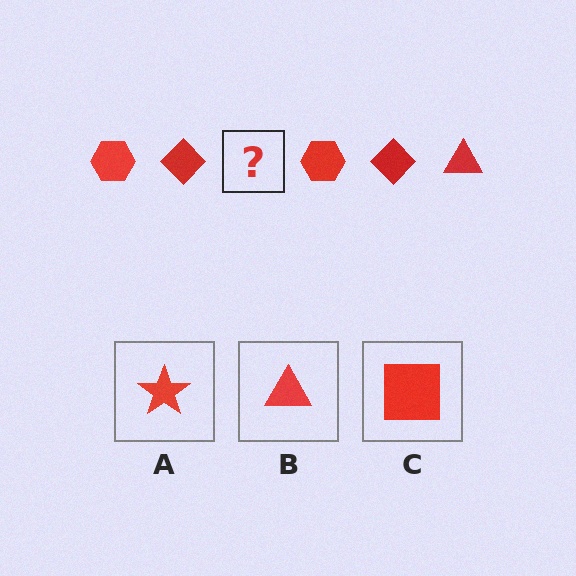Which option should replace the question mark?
Option B.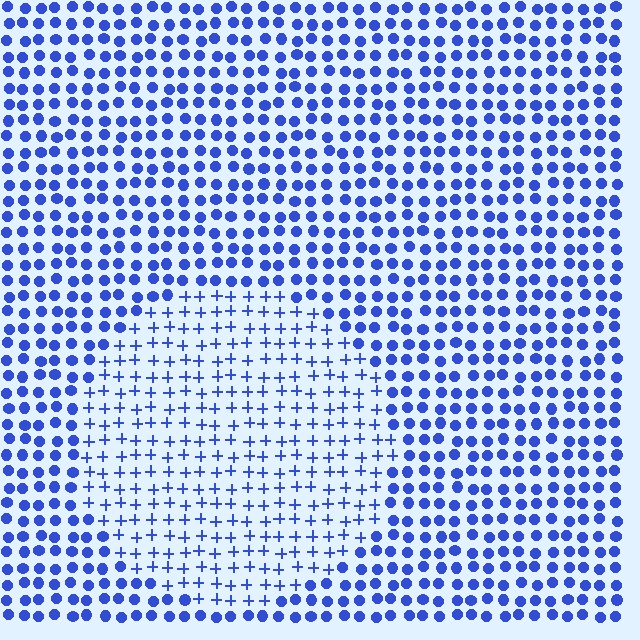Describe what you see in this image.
The image is filled with small blue elements arranged in a uniform grid. A circle-shaped region contains plus signs, while the surrounding area contains circles. The boundary is defined purely by the change in element shape.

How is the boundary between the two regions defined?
The boundary is defined by a change in element shape: plus signs inside vs. circles outside. All elements share the same color and spacing.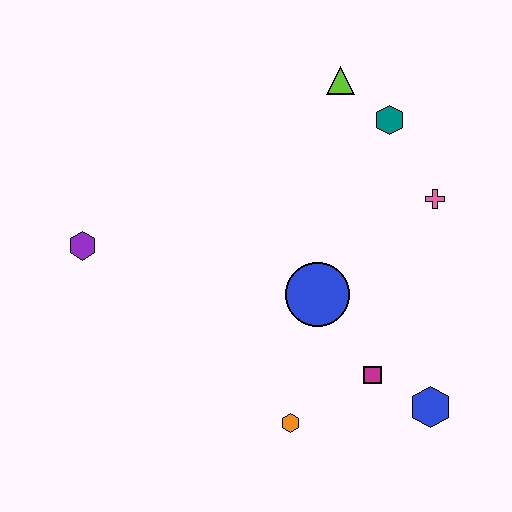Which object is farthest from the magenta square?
The purple hexagon is farthest from the magenta square.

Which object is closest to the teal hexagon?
The lime triangle is closest to the teal hexagon.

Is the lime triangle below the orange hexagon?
No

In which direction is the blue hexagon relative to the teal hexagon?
The blue hexagon is below the teal hexagon.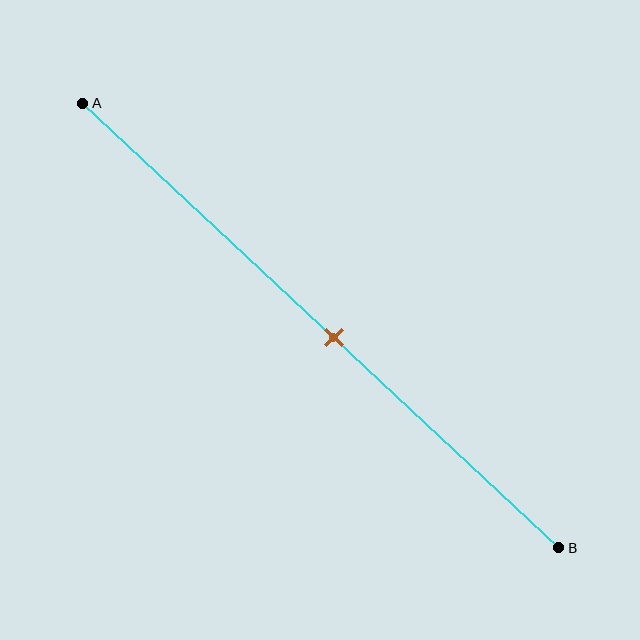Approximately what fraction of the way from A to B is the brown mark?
The brown mark is approximately 55% of the way from A to B.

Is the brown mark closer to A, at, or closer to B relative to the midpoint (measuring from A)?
The brown mark is approximately at the midpoint of segment AB.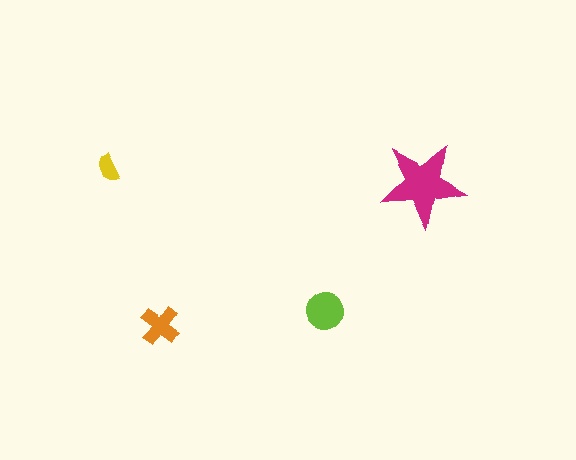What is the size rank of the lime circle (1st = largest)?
2nd.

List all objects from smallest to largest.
The yellow semicircle, the orange cross, the lime circle, the magenta star.